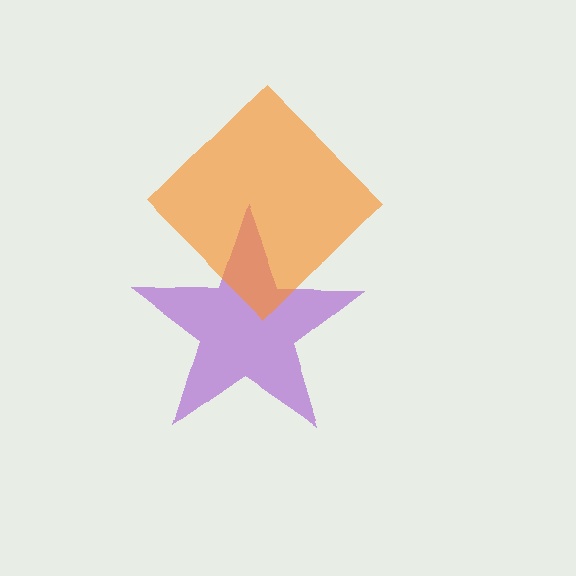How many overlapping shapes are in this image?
There are 2 overlapping shapes in the image.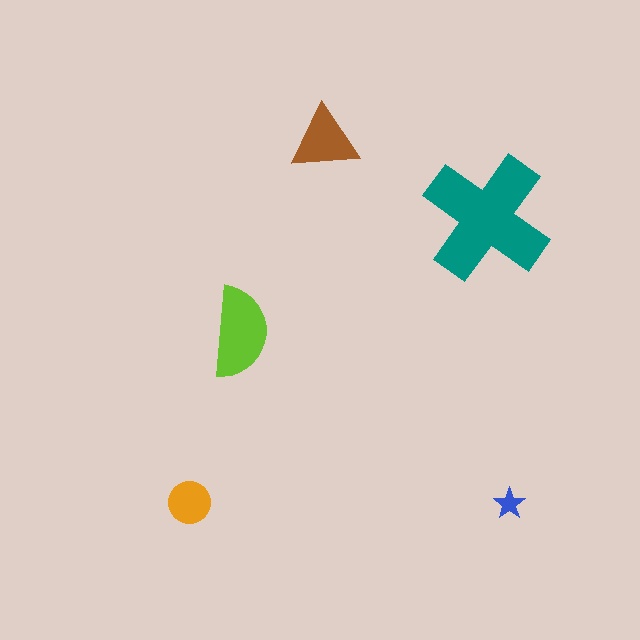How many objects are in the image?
There are 5 objects in the image.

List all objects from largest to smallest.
The teal cross, the lime semicircle, the brown triangle, the orange circle, the blue star.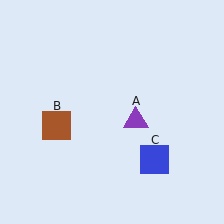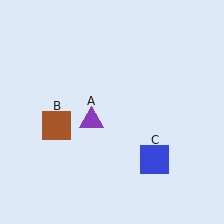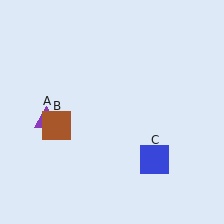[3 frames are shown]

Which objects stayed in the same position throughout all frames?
Brown square (object B) and blue square (object C) remained stationary.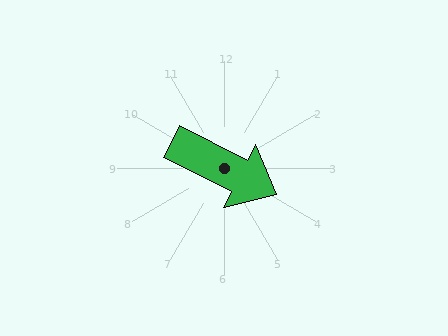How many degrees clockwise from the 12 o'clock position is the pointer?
Approximately 117 degrees.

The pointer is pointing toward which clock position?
Roughly 4 o'clock.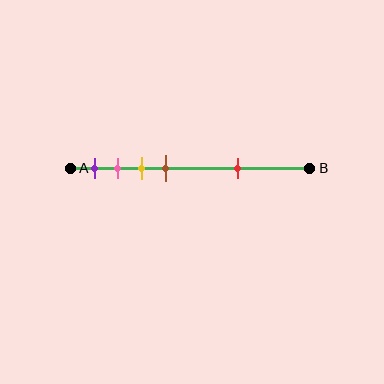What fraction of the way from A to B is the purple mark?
The purple mark is approximately 10% (0.1) of the way from A to B.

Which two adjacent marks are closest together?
The pink and yellow marks are the closest adjacent pair.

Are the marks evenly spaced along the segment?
No, the marks are not evenly spaced.